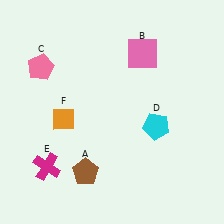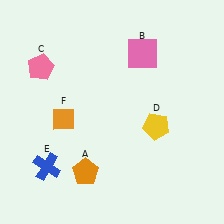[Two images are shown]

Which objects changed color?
A changed from brown to orange. D changed from cyan to yellow. E changed from magenta to blue.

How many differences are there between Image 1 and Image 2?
There are 3 differences between the two images.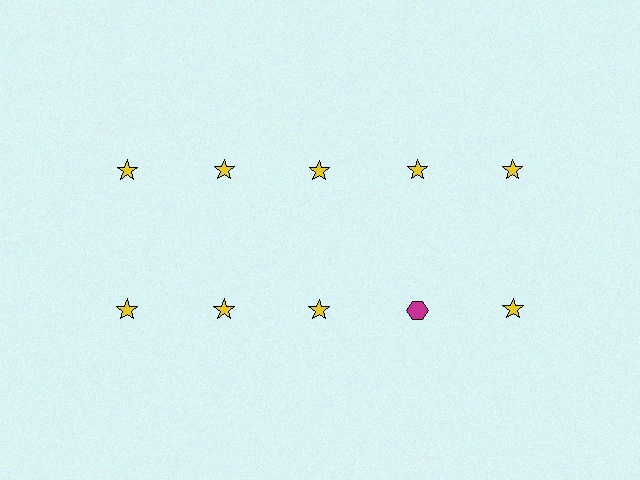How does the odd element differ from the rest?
It differs in both color (magenta instead of yellow) and shape (hexagon instead of star).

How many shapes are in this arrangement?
There are 10 shapes arranged in a grid pattern.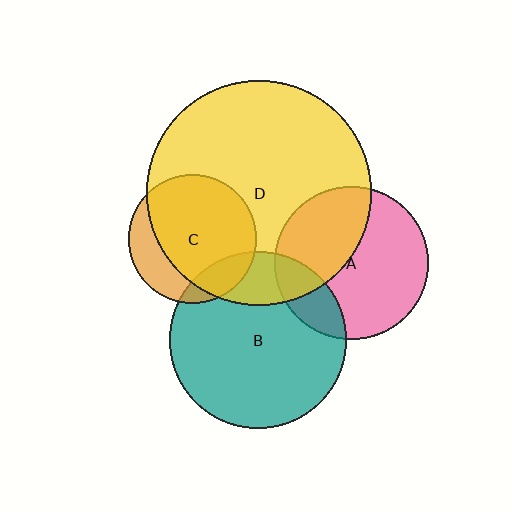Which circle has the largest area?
Circle D (yellow).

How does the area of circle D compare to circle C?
Approximately 3.1 times.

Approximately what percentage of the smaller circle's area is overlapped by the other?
Approximately 75%.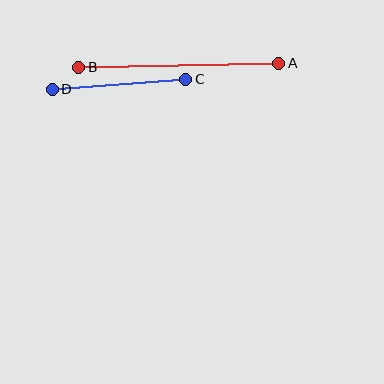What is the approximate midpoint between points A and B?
The midpoint is at approximately (179, 65) pixels.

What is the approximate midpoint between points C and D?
The midpoint is at approximately (119, 84) pixels.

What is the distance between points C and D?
The distance is approximately 134 pixels.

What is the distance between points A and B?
The distance is approximately 200 pixels.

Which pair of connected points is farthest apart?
Points A and B are farthest apart.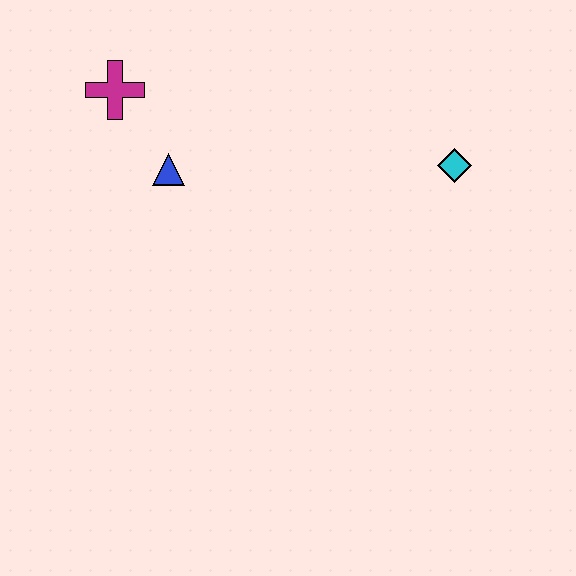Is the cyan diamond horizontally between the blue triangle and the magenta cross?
No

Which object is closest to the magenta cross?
The blue triangle is closest to the magenta cross.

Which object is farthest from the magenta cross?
The cyan diamond is farthest from the magenta cross.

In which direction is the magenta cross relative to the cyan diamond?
The magenta cross is to the left of the cyan diamond.